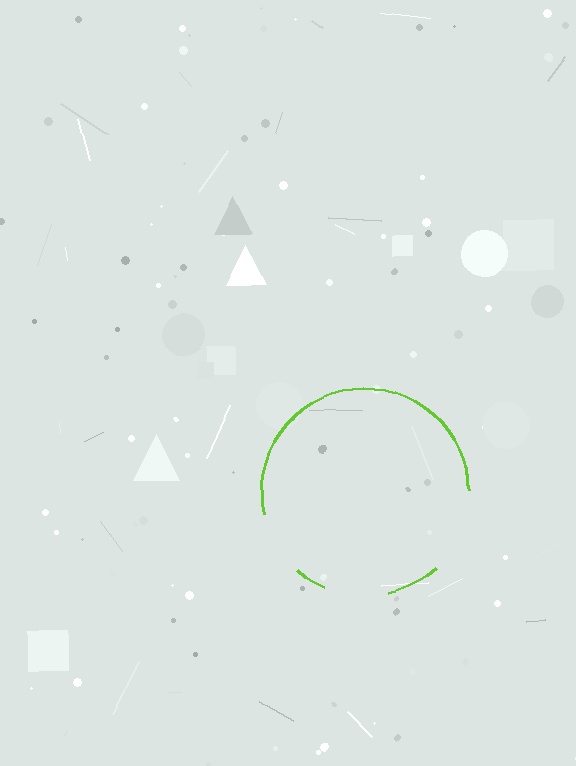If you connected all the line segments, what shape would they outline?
They would outline a circle.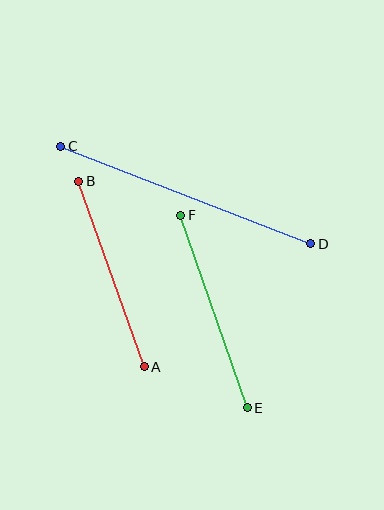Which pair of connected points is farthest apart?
Points C and D are farthest apart.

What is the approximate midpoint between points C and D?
The midpoint is at approximately (186, 195) pixels.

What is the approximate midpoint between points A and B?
The midpoint is at approximately (111, 274) pixels.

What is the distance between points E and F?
The distance is approximately 204 pixels.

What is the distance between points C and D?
The distance is approximately 268 pixels.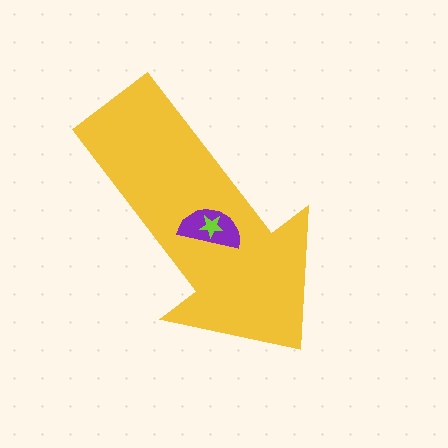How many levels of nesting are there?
3.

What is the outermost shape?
The yellow arrow.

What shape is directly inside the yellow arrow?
The purple semicircle.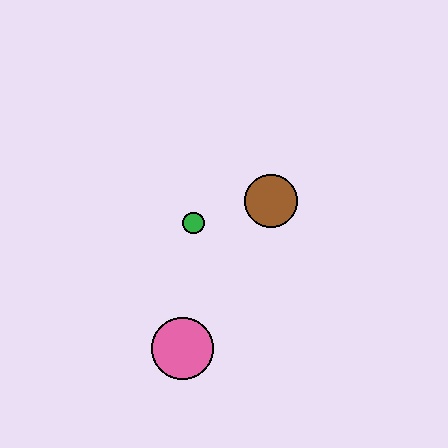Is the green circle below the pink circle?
No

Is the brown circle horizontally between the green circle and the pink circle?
No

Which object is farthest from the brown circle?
The pink circle is farthest from the brown circle.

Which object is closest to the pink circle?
The green circle is closest to the pink circle.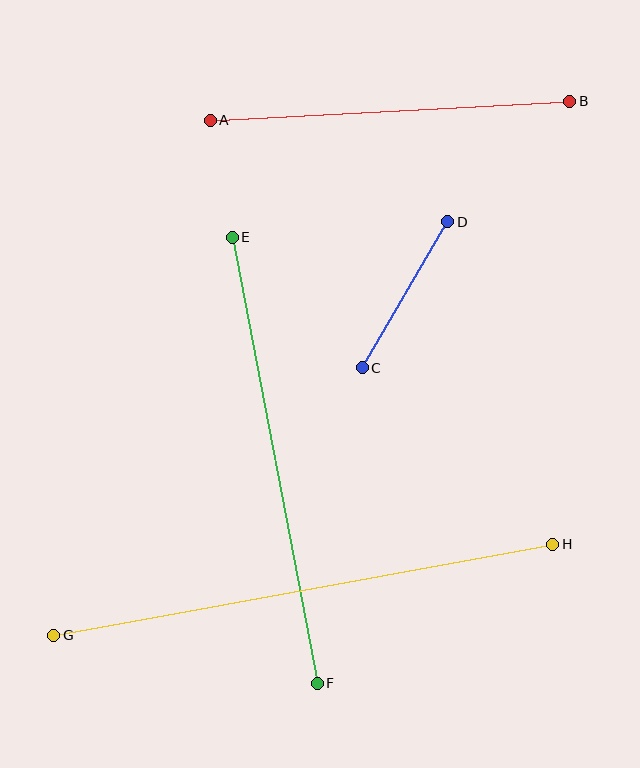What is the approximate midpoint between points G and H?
The midpoint is at approximately (303, 590) pixels.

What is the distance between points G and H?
The distance is approximately 508 pixels.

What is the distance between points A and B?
The distance is approximately 360 pixels.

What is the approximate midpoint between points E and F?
The midpoint is at approximately (275, 460) pixels.